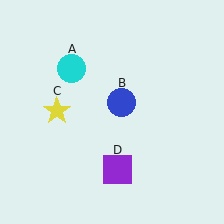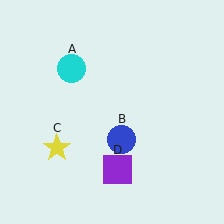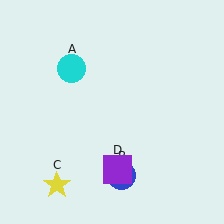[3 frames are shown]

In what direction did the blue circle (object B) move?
The blue circle (object B) moved down.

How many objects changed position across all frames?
2 objects changed position: blue circle (object B), yellow star (object C).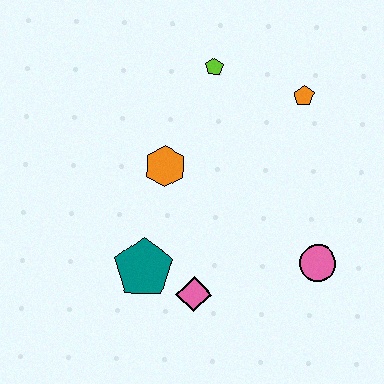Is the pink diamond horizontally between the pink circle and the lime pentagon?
No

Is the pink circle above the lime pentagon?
No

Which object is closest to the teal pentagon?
The pink diamond is closest to the teal pentagon.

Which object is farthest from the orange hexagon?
The pink circle is farthest from the orange hexagon.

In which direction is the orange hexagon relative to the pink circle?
The orange hexagon is to the left of the pink circle.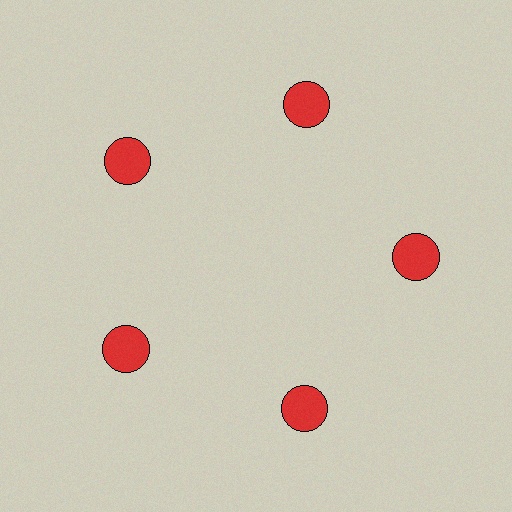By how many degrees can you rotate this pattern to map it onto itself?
The pattern maps onto itself every 72 degrees of rotation.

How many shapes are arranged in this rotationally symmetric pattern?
There are 5 shapes, arranged in 5 groups of 1.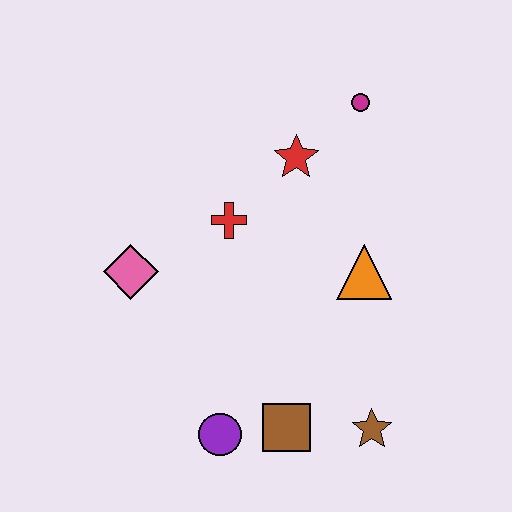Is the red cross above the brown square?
Yes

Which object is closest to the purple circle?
The brown square is closest to the purple circle.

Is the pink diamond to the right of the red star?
No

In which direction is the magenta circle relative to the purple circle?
The magenta circle is above the purple circle.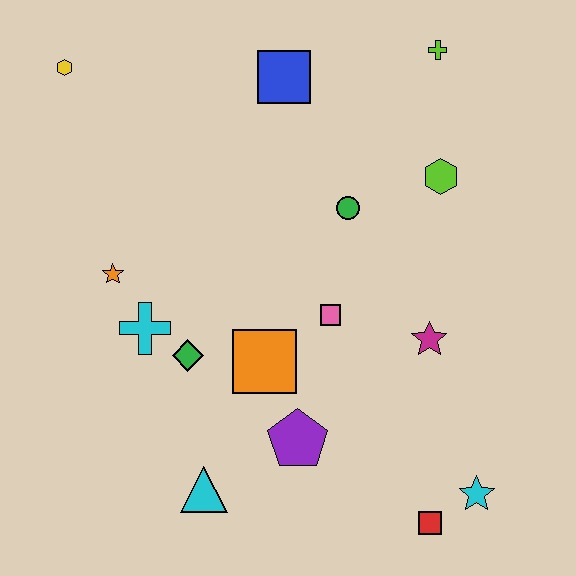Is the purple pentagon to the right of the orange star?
Yes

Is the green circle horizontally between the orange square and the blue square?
No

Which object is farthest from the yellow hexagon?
The cyan star is farthest from the yellow hexagon.